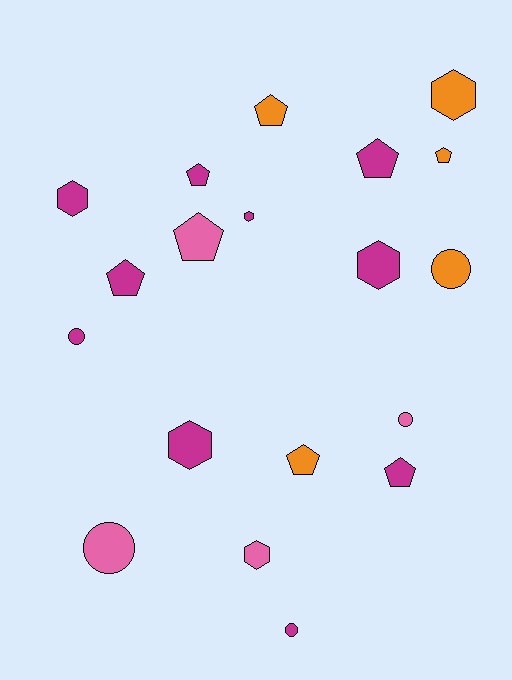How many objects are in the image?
There are 19 objects.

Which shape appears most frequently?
Pentagon, with 8 objects.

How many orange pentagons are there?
There are 3 orange pentagons.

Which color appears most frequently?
Magenta, with 10 objects.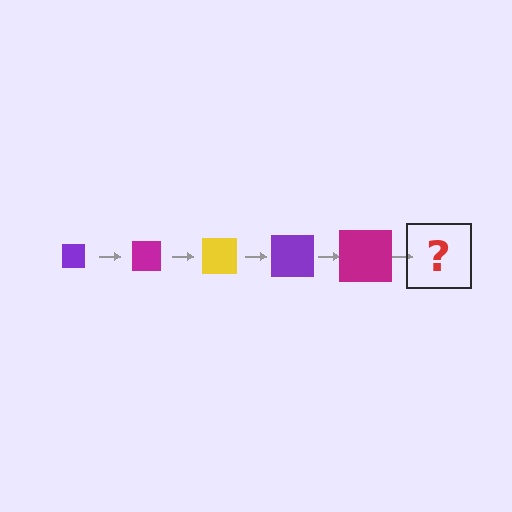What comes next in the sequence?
The next element should be a yellow square, larger than the previous one.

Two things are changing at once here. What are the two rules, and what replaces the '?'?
The two rules are that the square grows larger each step and the color cycles through purple, magenta, and yellow. The '?' should be a yellow square, larger than the previous one.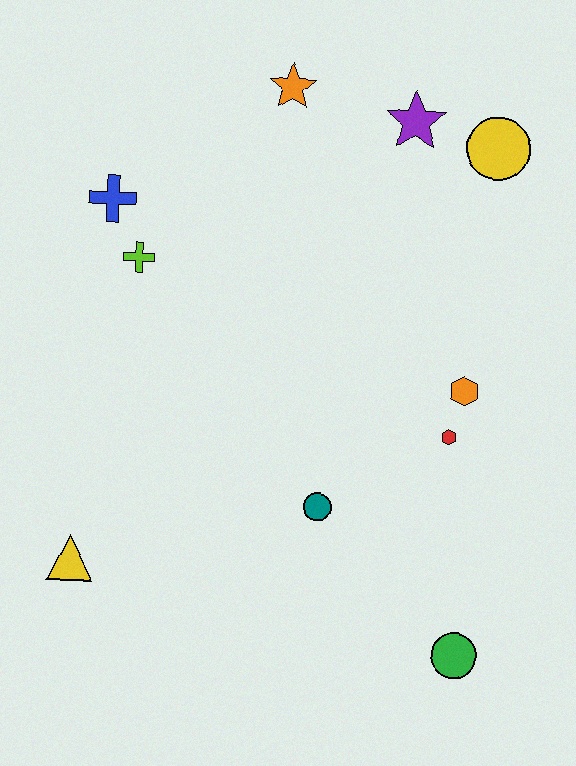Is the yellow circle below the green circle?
No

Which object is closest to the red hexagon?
The orange hexagon is closest to the red hexagon.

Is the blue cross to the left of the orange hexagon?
Yes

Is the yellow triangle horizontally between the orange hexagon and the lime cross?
No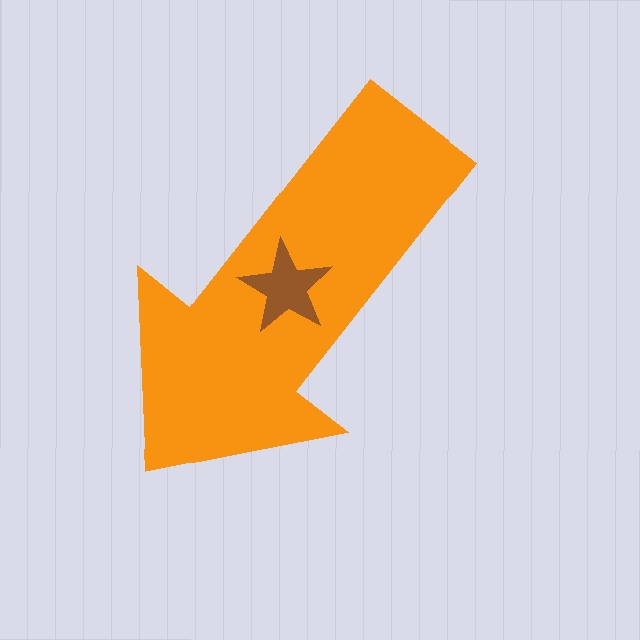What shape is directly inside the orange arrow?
The brown star.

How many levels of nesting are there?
2.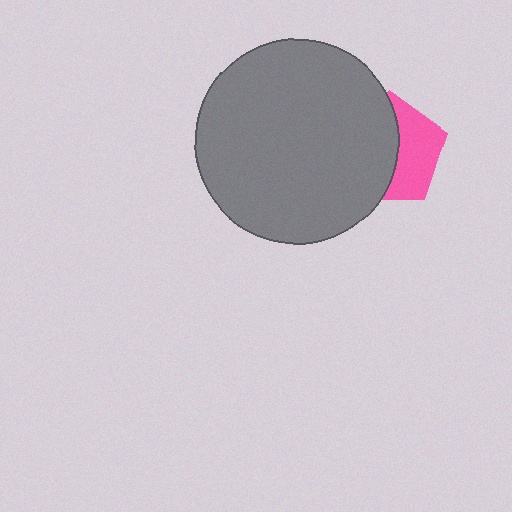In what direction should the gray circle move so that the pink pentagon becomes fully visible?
The gray circle should move left. That is the shortest direction to clear the overlap and leave the pink pentagon fully visible.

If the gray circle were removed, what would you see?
You would see the complete pink pentagon.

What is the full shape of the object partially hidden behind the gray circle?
The partially hidden object is a pink pentagon.